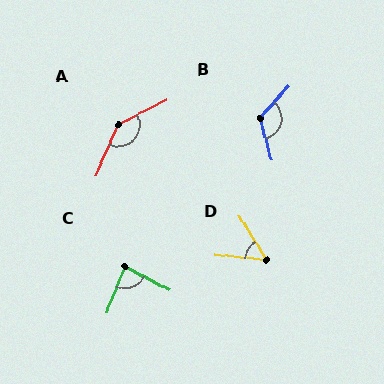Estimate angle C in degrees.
Approximately 84 degrees.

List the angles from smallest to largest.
D (53°), C (84°), B (122°), A (141°).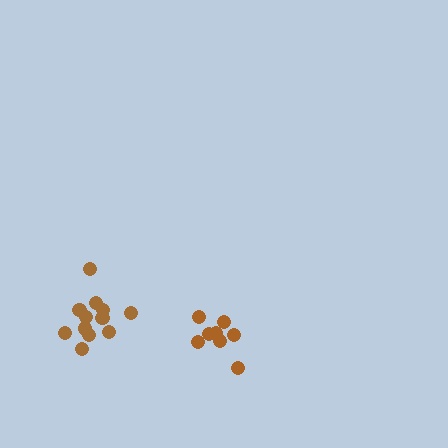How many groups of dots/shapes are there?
There are 2 groups.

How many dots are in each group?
Group 1: 13 dots, Group 2: 8 dots (21 total).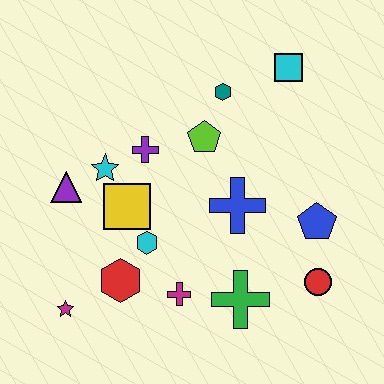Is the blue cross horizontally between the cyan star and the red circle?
Yes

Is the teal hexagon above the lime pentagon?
Yes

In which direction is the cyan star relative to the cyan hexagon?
The cyan star is above the cyan hexagon.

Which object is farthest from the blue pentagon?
The magenta star is farthest from the blue pentagon.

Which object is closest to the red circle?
The blue pentagon is closest to the red circle.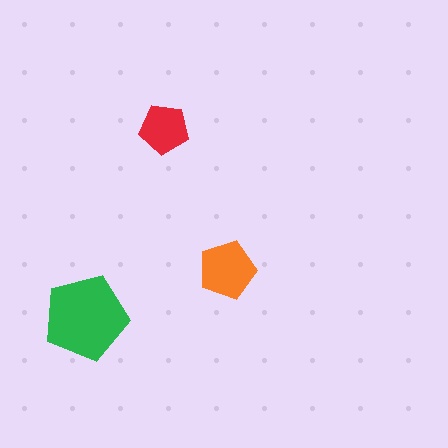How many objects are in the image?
There are 3 objects in the image.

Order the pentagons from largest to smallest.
the green one, the orange one, the red one.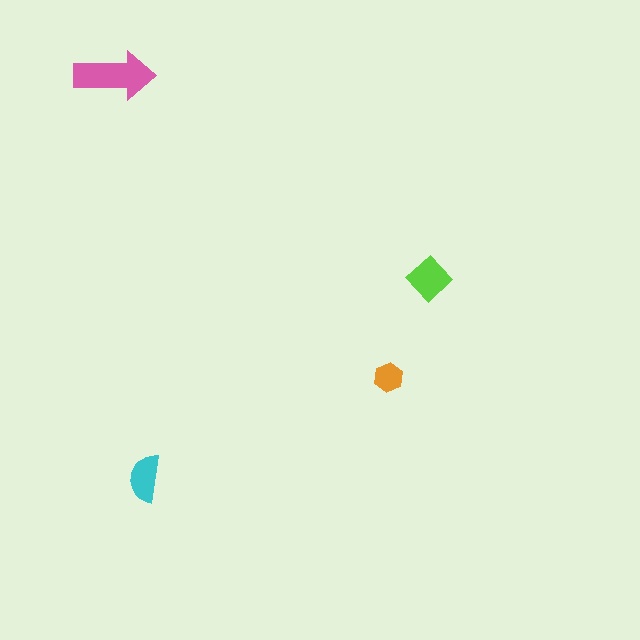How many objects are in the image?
There are 4 objects in the image.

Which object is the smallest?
The orange hexagon.